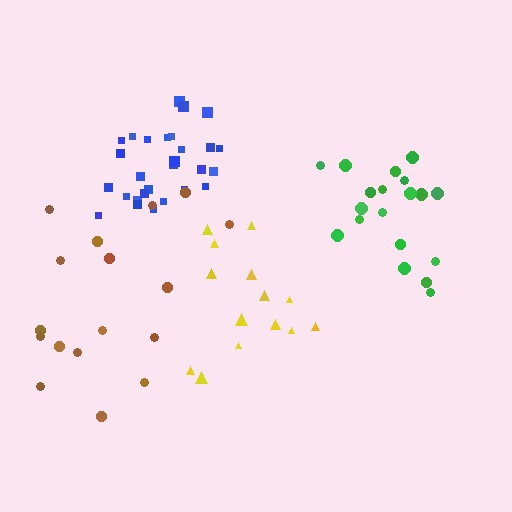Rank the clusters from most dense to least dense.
blue, green, brown, yellow.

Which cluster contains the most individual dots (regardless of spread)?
Blue (28).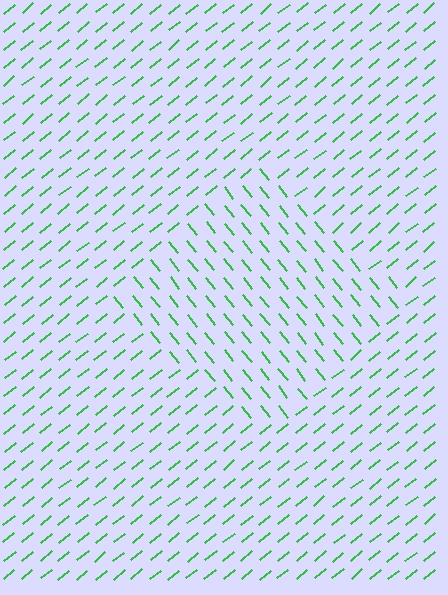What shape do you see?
I see a diamond.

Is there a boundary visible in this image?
Yes, there is a texture boundary formed by a change in line orientation.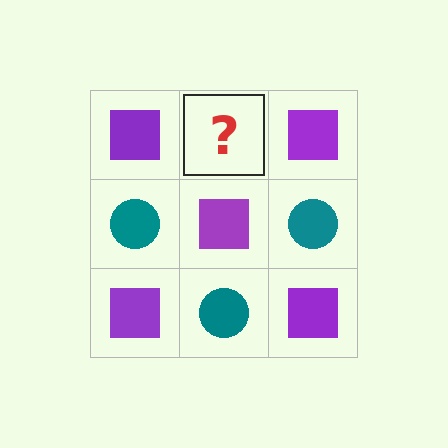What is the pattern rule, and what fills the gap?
The rule is that it alternates purple square and teal circle in a checkerboard pattern. The gap should be filled with a teal circle.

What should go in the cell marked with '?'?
The missing cell should contain a teal circle.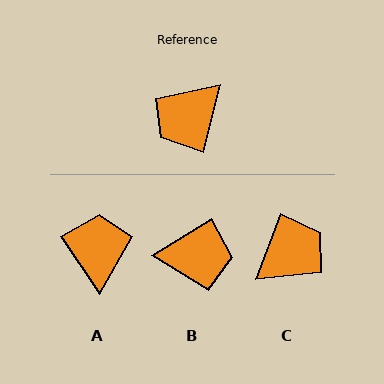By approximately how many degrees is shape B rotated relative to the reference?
Approximately 136 degrees counter-clockwise.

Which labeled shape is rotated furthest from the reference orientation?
C, about 173 degrees away.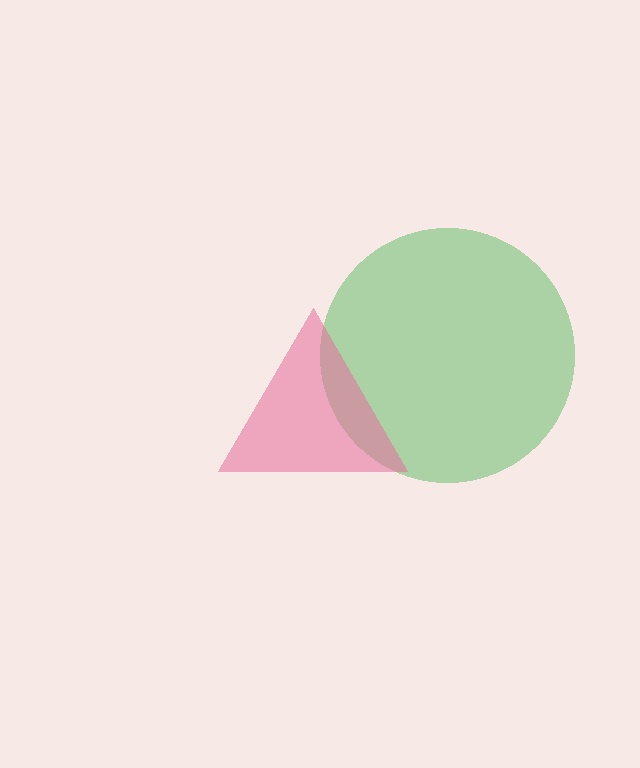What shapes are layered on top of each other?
The layered shapes are: a green circle, a pink triangle.